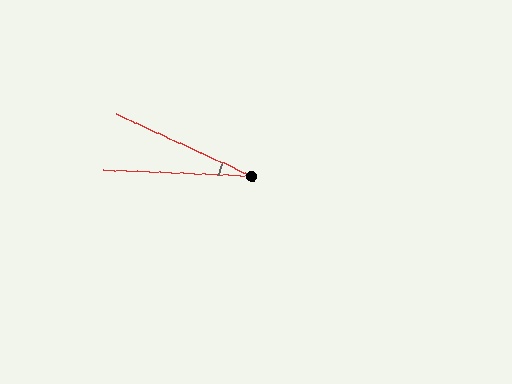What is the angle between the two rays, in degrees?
Approximately 22 degrees.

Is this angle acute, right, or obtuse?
It is acute.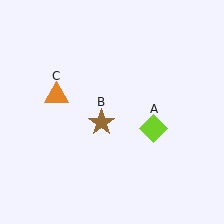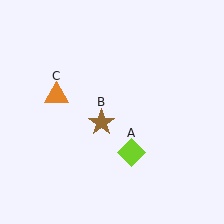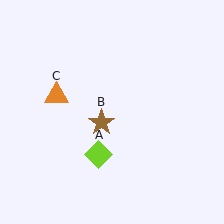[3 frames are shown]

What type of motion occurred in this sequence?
The lime diamond (object A) rotated clockwise around the center of the scene.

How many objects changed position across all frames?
1 object changed position: lime diamond (object A).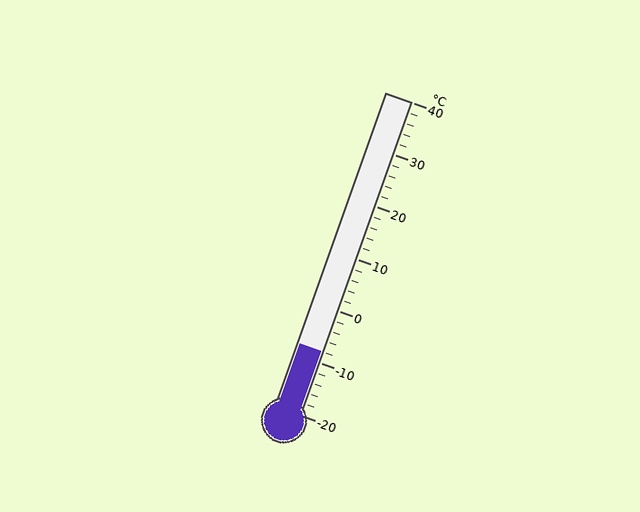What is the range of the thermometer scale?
The thermometer scale ranges from -20°C to 40°C.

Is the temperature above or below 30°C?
The temperature is below 30°C.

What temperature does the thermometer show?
The thermometer shows approximately -8°C.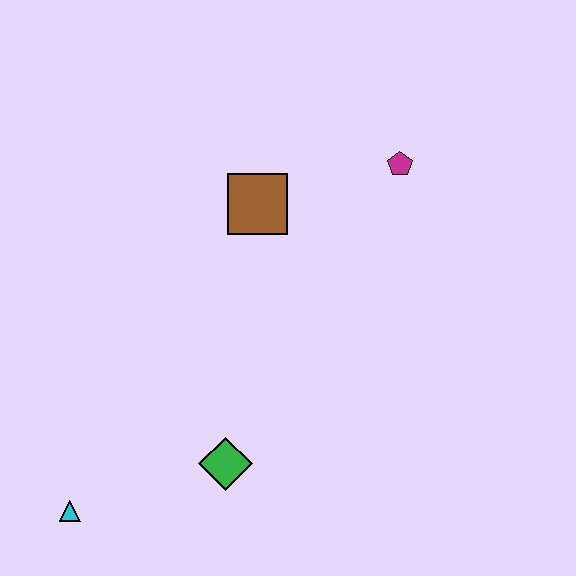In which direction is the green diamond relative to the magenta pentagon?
The green diamond is below the magenta pentagon.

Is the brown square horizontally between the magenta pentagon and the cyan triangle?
Yes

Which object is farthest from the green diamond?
The magenta pentagon is farthest from the green diamond.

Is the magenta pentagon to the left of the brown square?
No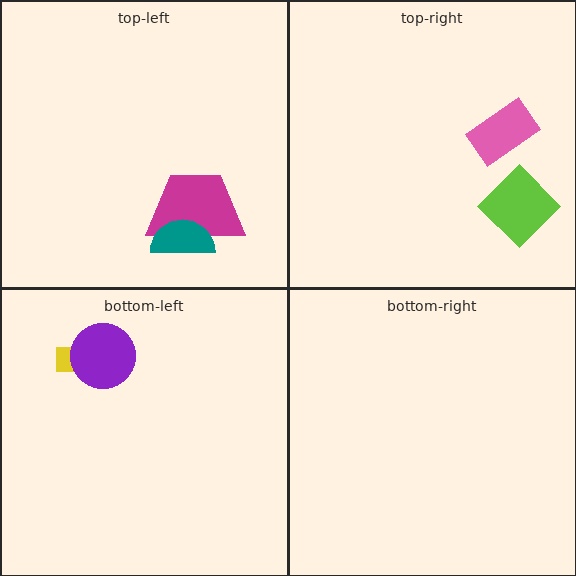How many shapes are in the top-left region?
2.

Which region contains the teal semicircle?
The top-left region.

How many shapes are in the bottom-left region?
2.